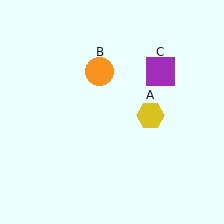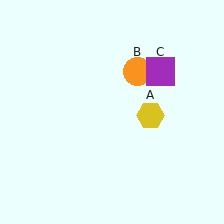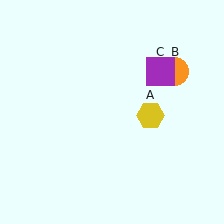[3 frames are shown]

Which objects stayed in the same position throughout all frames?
Yellow hexagon (object A) and purple square (object C) remained stationary.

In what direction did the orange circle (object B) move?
The orange circle (object B) moved right.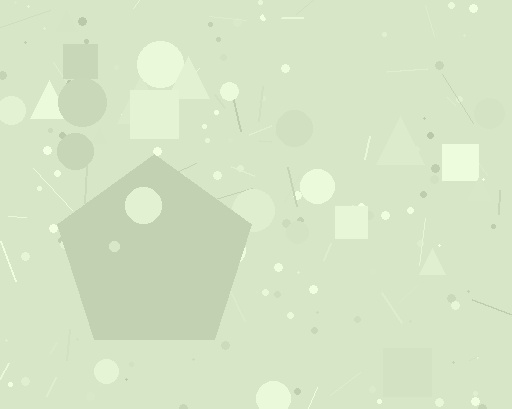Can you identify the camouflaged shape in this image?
The camouflaged shape is a pentagon.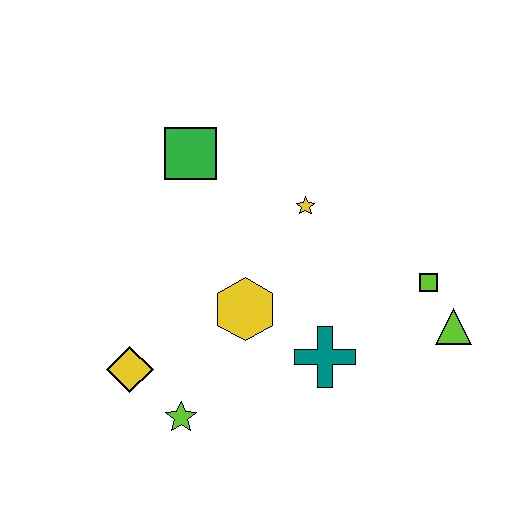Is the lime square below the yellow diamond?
No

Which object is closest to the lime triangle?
The lime square is closest to the lime triangle.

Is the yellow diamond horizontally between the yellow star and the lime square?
No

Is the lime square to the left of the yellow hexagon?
No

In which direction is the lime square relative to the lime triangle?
The lime square is above the lime triangle.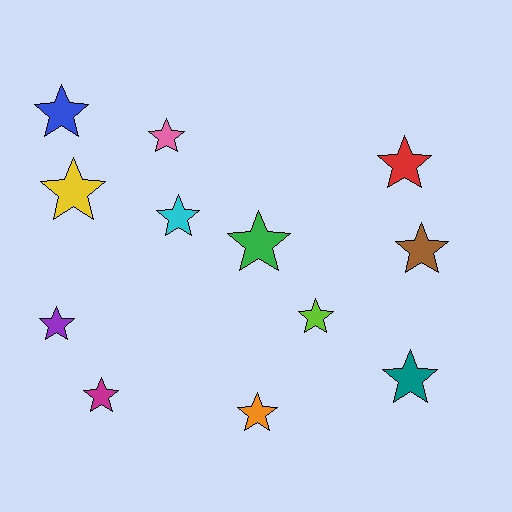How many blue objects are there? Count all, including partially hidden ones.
There is 1 blue object.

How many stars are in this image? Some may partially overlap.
There are 12 stars.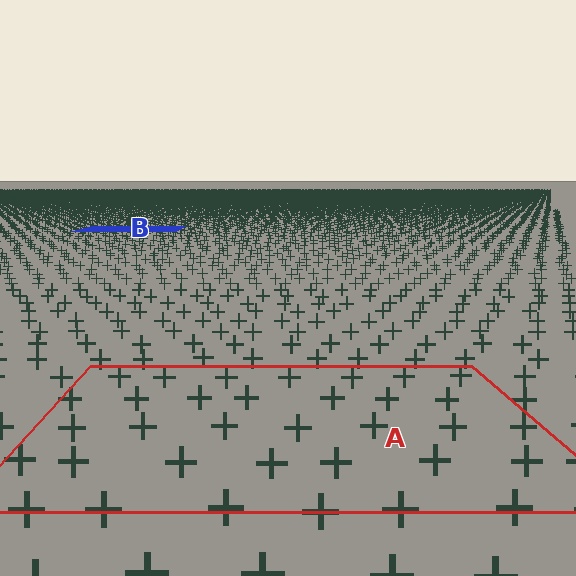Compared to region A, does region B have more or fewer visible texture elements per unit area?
Region B has more texture elements per unit area — they are packed more densely because it is farther away.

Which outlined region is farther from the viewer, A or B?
Region B is farther from the viewer — the texture elements inside it appear smaller and more densely packed.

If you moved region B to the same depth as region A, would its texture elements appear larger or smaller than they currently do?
They would appear larger. At a closer depth, the same texture elements are projected at a bigger on-screen size.